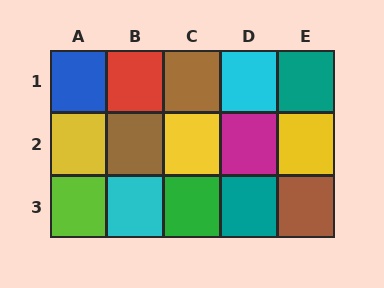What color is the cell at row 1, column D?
Cyan.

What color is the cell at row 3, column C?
Green.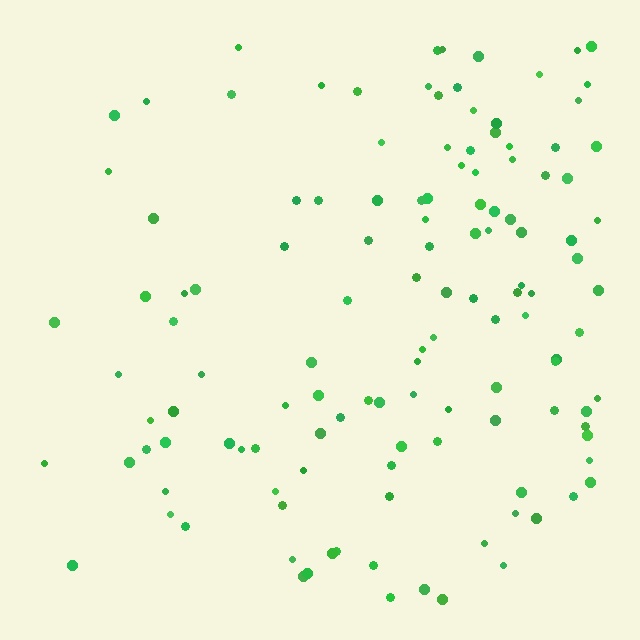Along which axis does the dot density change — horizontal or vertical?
Horizontal.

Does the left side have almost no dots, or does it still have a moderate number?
Still a moderate number, just noticeably fewer than the right.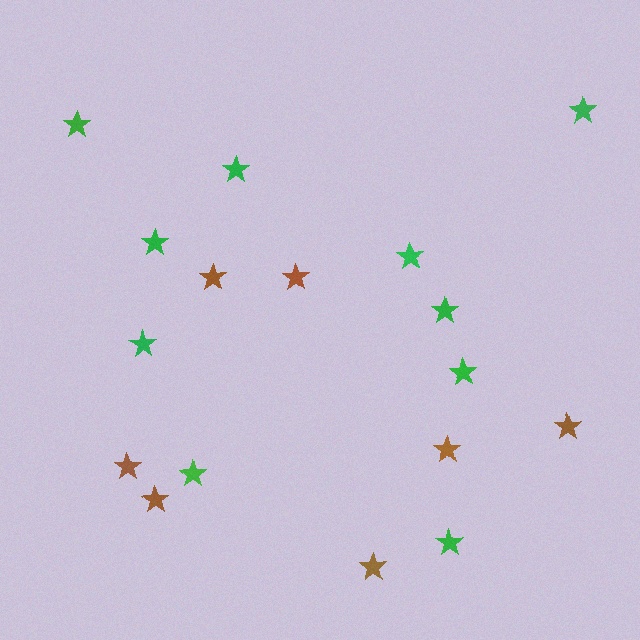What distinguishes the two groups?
There are 2 groups: one group of brown stars (7) and one group of green stars (10).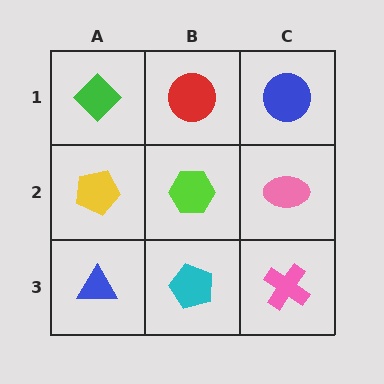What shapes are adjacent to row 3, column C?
A pink ellipse (row 2, column C), a cyan pentagon (row 3, column B).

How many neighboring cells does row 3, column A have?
2.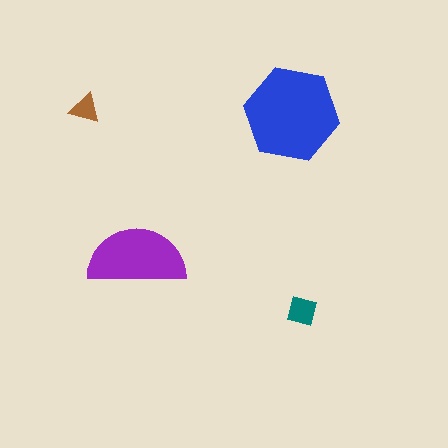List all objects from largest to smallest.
The blue hexagon, the purple semicircle, the teal diamond, the brown triangle.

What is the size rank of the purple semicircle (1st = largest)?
2nd.